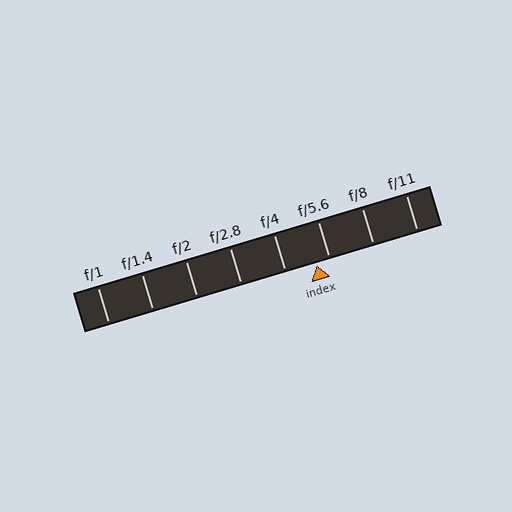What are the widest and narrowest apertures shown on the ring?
The widest aperture shown is f/1 and the narrowest is f/11.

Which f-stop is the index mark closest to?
The index mark is closest to f/5.6.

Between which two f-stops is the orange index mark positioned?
The index mark is between f/4 and f/5.6.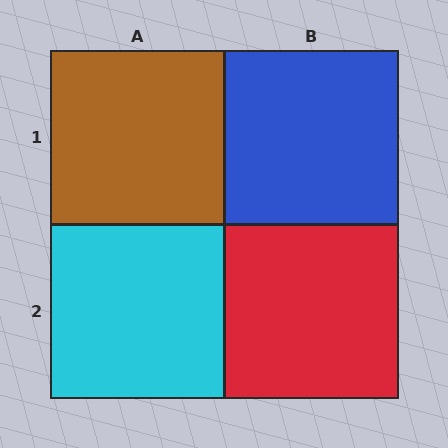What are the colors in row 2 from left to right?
Cyan, red.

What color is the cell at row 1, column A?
Brown.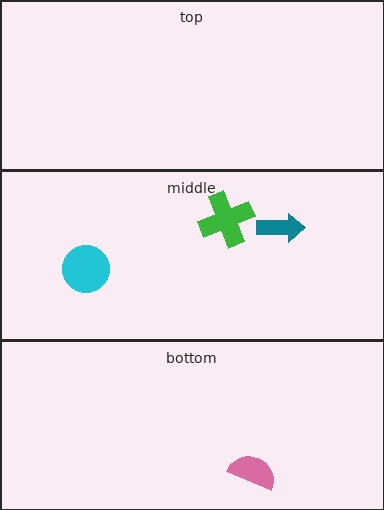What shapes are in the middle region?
The green cross, the teal arrow, the cyan circle.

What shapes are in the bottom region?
The pink semicircle.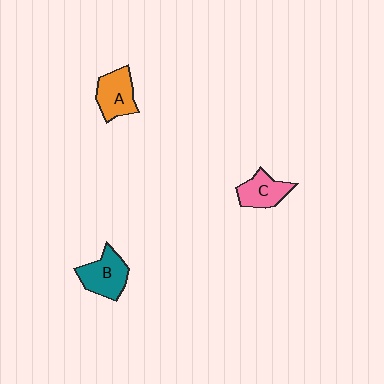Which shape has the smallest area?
Shape C (pink).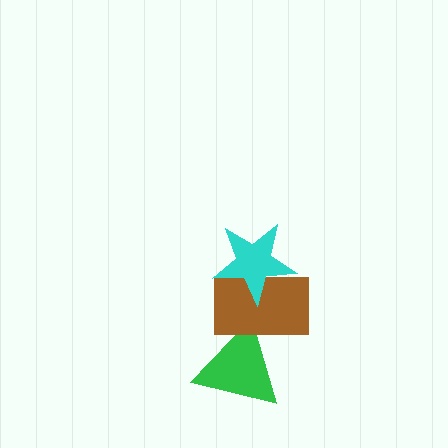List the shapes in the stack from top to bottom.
From top to bottom: the cyan star, the brown rectangle, the green triangle.